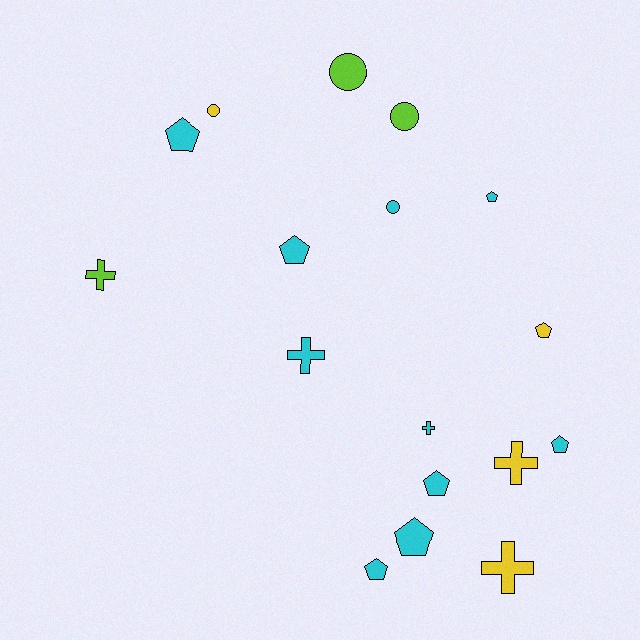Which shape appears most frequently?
Pentagon, with 8 objects.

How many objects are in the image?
There are 17 objects.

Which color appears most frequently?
Cyan, with 10 objects.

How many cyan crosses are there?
There are 2 cyan crosses.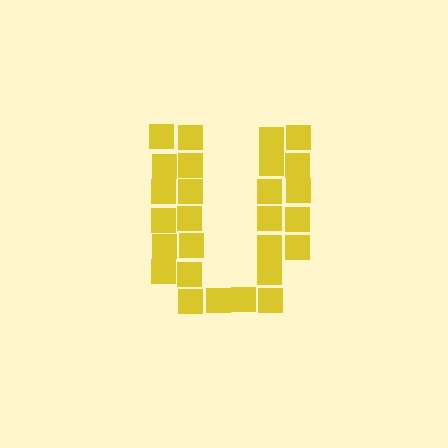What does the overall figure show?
The overall figure shows the letter U.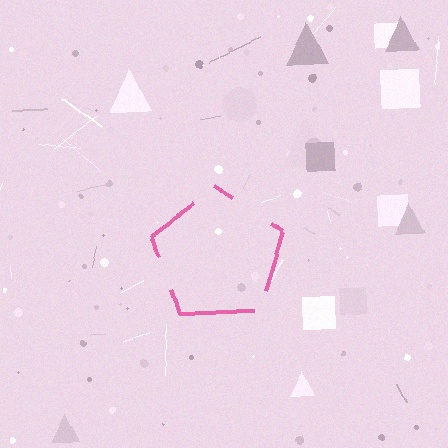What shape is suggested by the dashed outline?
The dashed outline suggests a pentagon.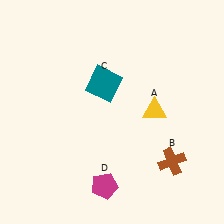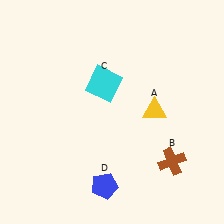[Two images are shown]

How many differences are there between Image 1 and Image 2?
There are 2 differences between the two images.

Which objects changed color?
C changed from teal to cyan. D changed from magenta to blue.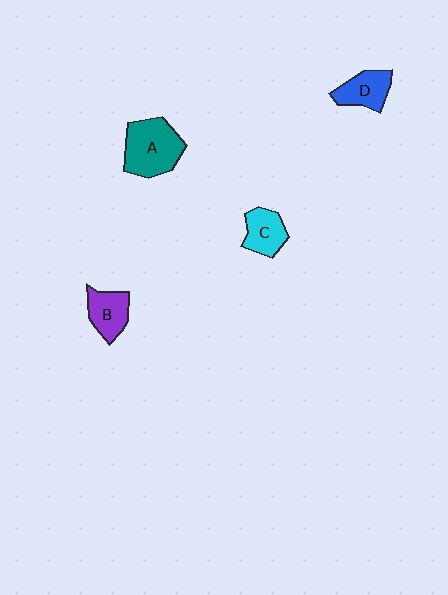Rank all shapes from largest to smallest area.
From largest to smallest: A (teal), B (purple), D (blue), C (cyan).